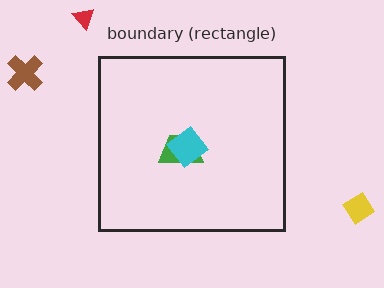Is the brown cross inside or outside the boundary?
Outside.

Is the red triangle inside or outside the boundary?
Outside.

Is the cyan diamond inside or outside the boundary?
Inside.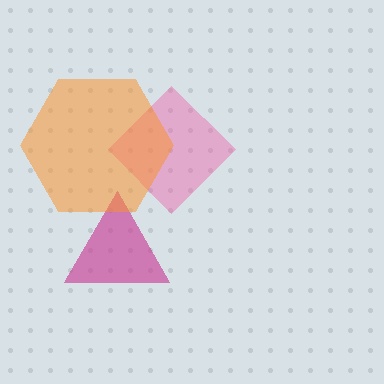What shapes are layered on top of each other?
The layered shapes are: a pink diamond, a magenta triangle, an orange hexagon.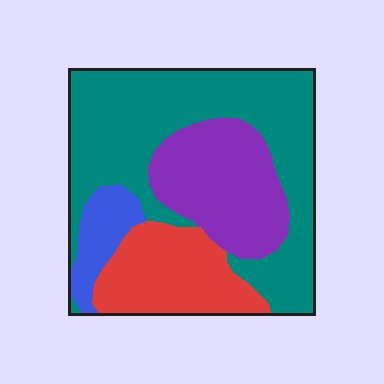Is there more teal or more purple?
Teal.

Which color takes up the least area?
Blue, at roughly 10%.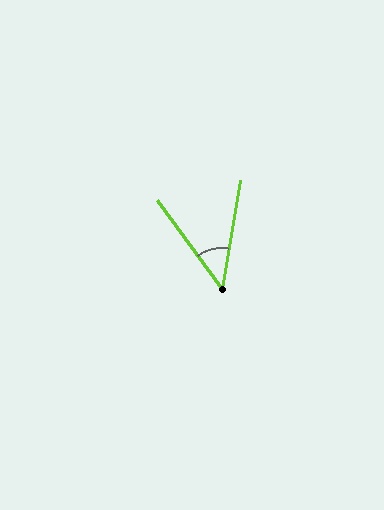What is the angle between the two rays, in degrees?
Approximately 46 degrees.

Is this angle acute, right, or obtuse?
It is acute.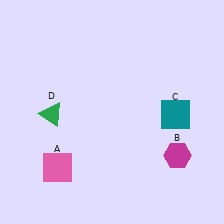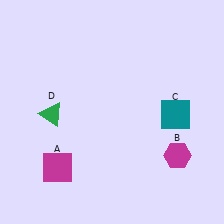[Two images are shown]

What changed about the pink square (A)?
In Image 1, A is pink. In Image 2, it changed to magenta.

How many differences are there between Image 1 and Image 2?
There is 1 difference between the two images.